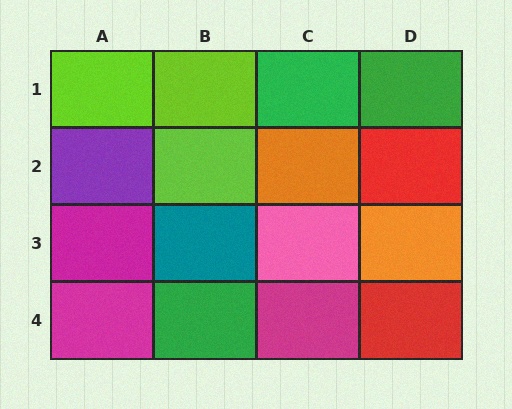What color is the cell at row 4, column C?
Magenta.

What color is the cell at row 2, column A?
Purple.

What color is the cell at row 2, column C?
Orange.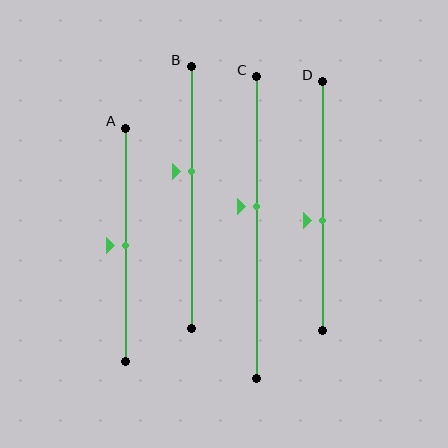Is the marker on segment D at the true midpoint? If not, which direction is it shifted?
No, the marker on segment D is shifted downward by about 6% of the segment length.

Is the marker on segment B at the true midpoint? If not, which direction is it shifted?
No, the marker on segment B is shifted upward by about 10% of the segment length.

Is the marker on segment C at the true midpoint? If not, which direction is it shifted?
No, the marker on segment C is shifted upward by about 7% of the segment length.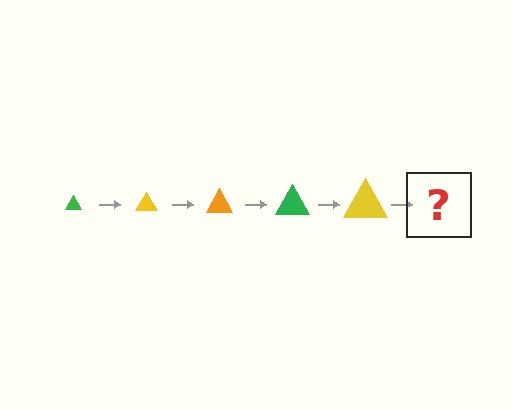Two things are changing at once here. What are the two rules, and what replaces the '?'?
The two rules are that the triangle grows larger each step and the color cycles through green, yellow, and orange. The '?' should be an orange triangle, larger than the previous one.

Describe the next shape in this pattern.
It should be an orange triangle, larger than the previous one.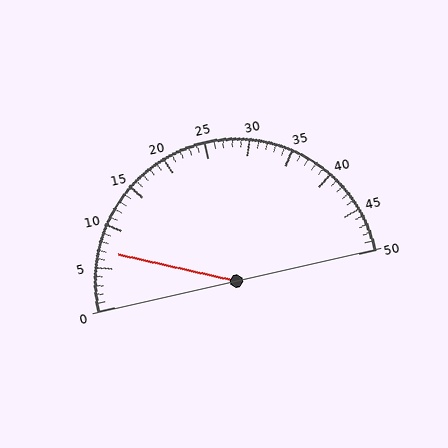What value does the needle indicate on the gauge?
The needle indicates approximately 7.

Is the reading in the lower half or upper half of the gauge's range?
The reading is in the lower half of the range (0 to 50).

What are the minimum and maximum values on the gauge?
The gauge ranges from 0 to 50.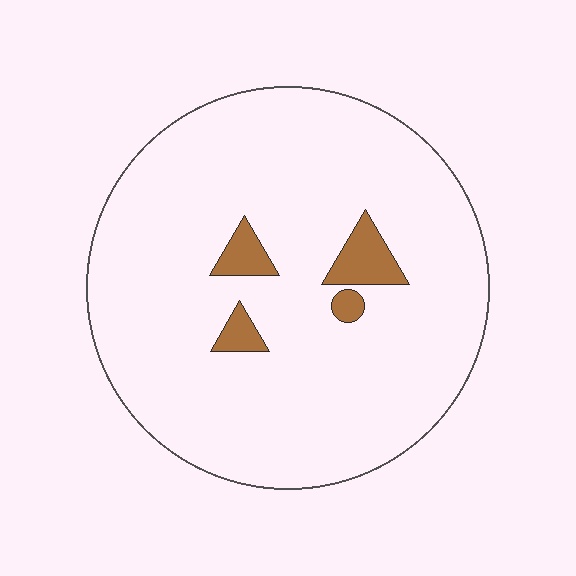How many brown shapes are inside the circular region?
4.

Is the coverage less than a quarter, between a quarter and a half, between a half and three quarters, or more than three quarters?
Less than a quarter.